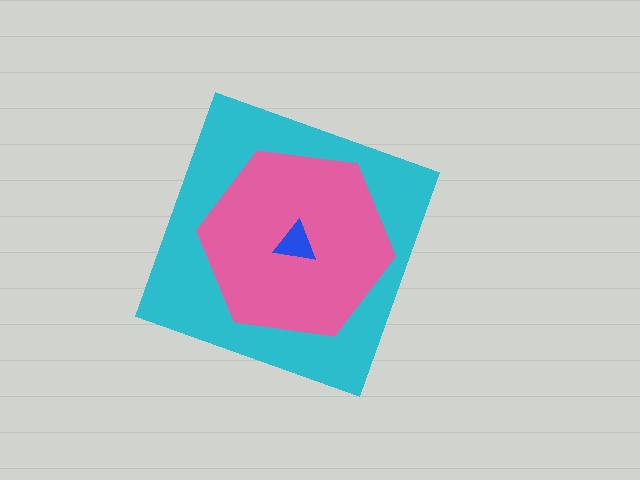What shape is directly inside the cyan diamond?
The pink hexagon.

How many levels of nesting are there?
3.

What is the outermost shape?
The cyan diamond.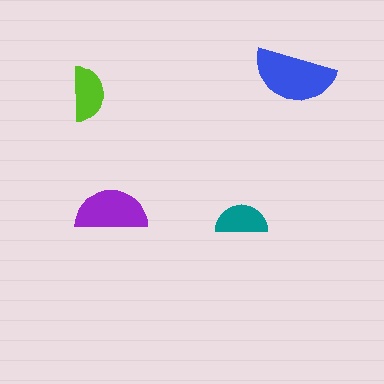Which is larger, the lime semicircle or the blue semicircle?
The blue one.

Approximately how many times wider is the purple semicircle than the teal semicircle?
About 1.5 times wider.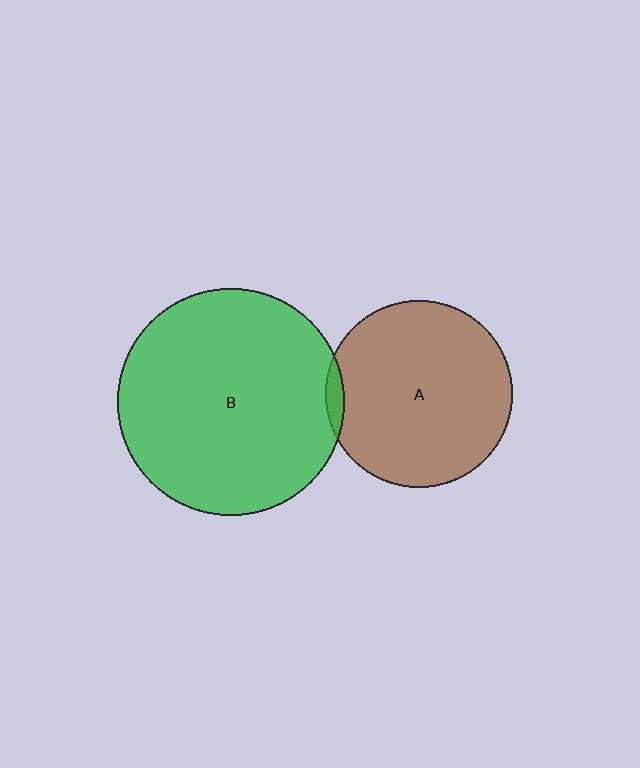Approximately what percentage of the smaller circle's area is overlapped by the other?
Approximately 5%.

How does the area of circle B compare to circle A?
Approximately 1.5 times.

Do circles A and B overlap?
Yes.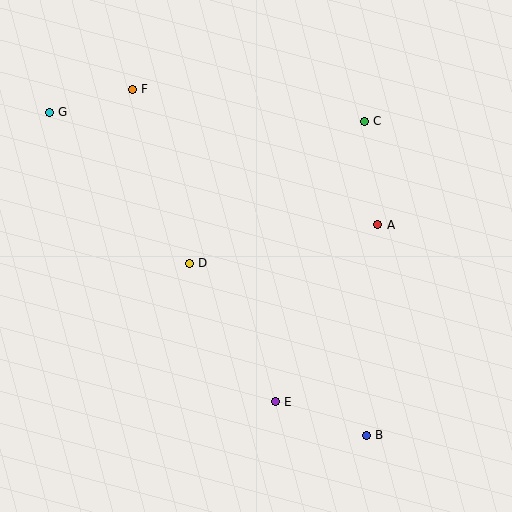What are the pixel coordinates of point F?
Point F is at (132, 89).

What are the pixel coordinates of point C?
Point C is at (364, 121).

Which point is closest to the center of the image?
Point D at (189, 263) is closest to the center.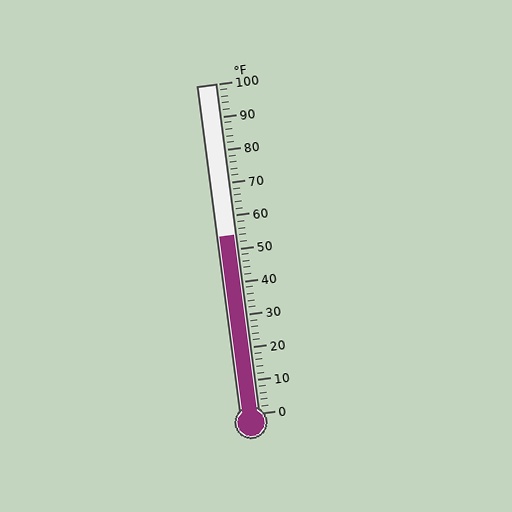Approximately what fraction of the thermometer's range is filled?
The thermometer is filled to approximately 55% of its range.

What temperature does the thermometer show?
The thermometer shows approximately 54°F.